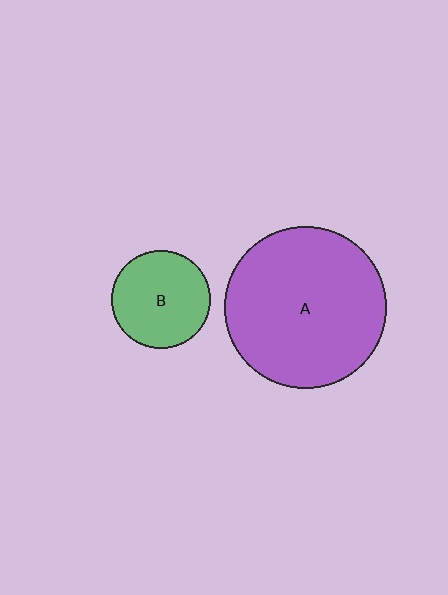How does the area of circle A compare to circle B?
Approximately 2.7 times.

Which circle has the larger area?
Circle A (purple).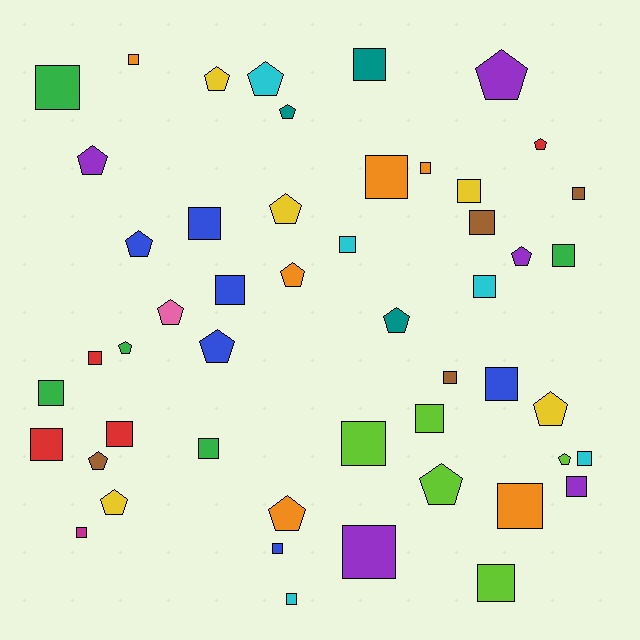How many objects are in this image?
There are 50 objects.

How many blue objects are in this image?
There are 6 blue objects.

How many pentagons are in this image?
There are 20 pentagons.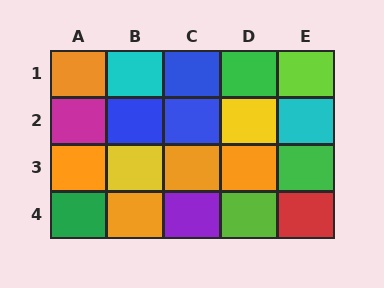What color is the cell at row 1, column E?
Lime.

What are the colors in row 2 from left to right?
Magenta, blue, blue, yellow, cyan.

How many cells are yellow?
2 cells are yellow.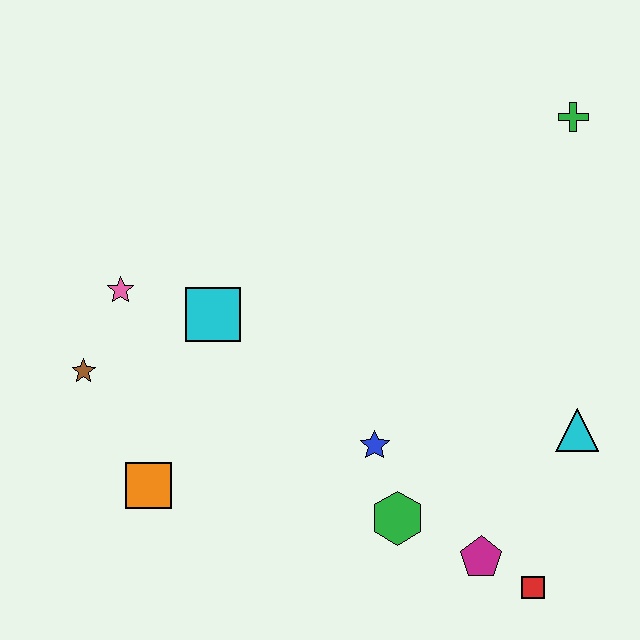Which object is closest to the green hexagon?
The blue star is closest to the green hexagon.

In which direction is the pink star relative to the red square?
The pink star is to the left of the red square.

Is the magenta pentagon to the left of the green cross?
Yes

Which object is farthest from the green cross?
The orange square is farthest from the green cross.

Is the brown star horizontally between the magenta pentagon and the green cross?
No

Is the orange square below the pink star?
Yes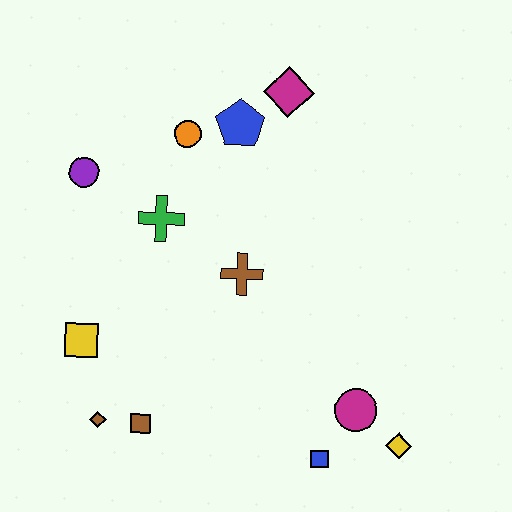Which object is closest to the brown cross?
The green cross is closest to the brown cross.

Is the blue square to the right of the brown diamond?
Yes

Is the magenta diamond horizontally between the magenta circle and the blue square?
No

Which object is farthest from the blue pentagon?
The yellow diamond is farthest from the blue pentagon.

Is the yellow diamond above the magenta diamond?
No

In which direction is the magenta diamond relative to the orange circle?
The magenta diamond is to the right of the orange circle.